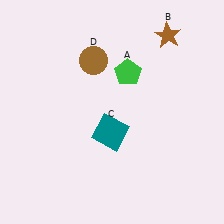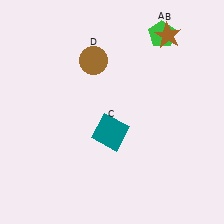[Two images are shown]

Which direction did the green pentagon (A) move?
The green pentagon (A) moved up.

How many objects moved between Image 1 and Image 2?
1 object moved between the two images.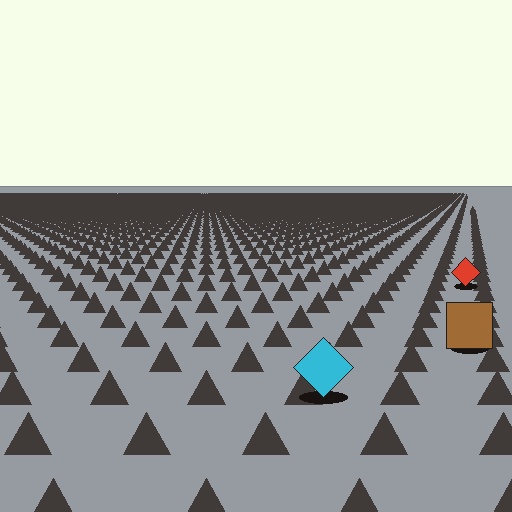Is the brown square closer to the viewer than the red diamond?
Yes. The brown square is closer — you can tell from the texture gradient: the ground texture is coarser near it.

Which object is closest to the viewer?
The cyan diamond is closest. The texture marks near it are larger and more spread out.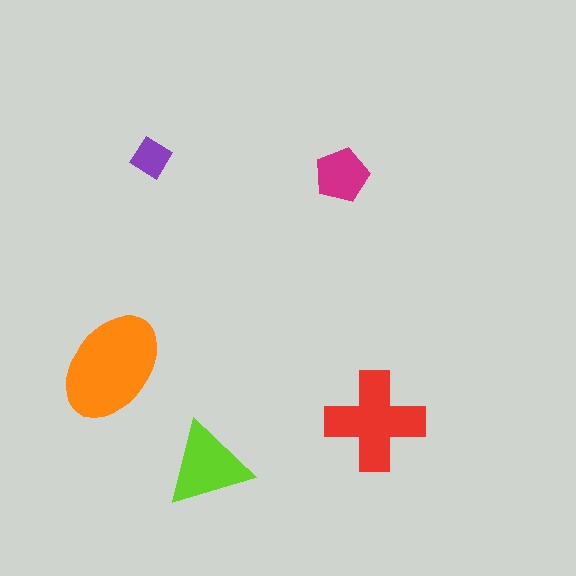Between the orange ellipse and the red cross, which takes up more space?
The orange ellipse.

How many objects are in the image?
There are 5 objects in the image.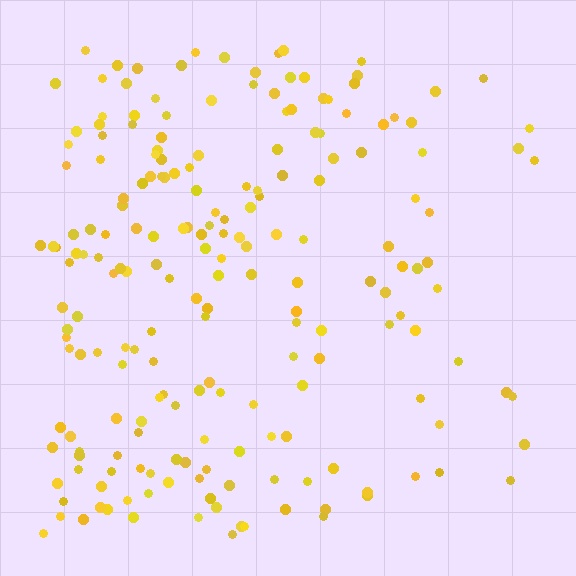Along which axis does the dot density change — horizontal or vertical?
Horizontal.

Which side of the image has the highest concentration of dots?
The left.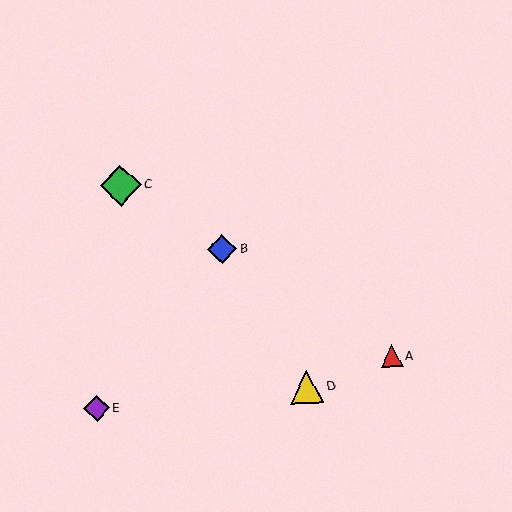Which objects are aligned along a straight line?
Objects A, B, C are aligned along a straight line.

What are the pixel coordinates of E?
Object E is at (96, 409).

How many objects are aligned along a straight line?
3 objects (A, B, C) are aligned along a straight line.